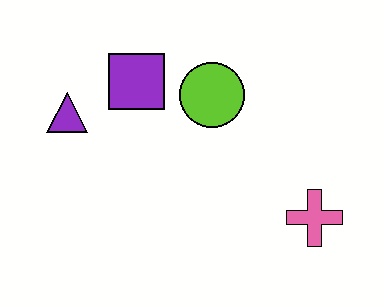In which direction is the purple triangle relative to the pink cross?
The purple triangle is to the left of the pink cross.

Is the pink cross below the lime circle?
Yes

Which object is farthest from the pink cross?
The purple triangle is farthest from the pink cross.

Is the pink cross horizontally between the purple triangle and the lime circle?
No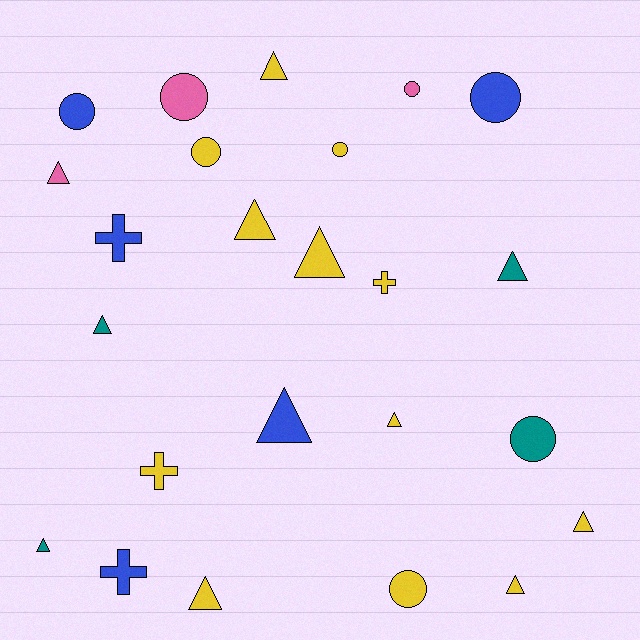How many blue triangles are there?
There is 1 blue triangle.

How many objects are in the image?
There are 24 objects.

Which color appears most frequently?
Yellow, with 12 objects.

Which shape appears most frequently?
Triangle, with 12 objects.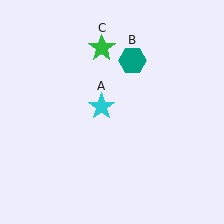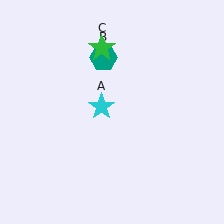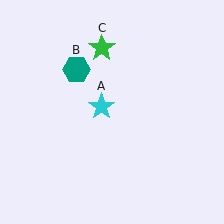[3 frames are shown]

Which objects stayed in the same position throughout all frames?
Cyan star (object A) and green star (object C) remained stationary.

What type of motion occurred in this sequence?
The teal hexagon (object B) rotated counterclockwise around the center of the scene.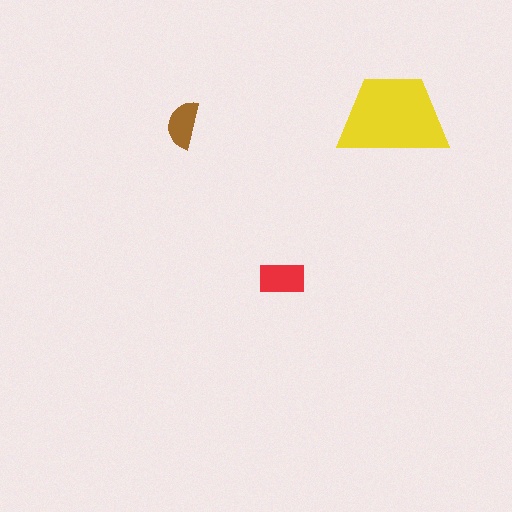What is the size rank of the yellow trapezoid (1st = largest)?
1st.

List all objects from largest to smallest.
The yellow trapezoid, the red rectangle, the brown semicircle.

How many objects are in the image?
There are 3 objects in the image.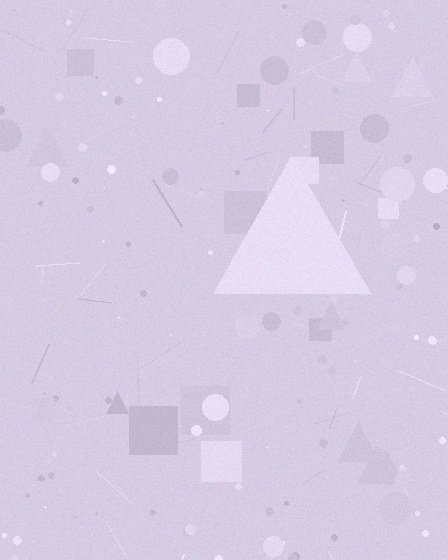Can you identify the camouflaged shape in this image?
The camouflaged shape is a triangle.